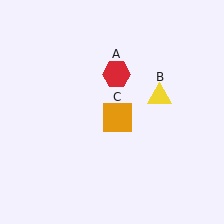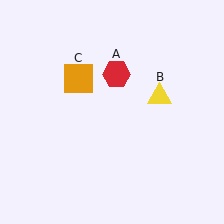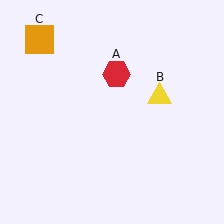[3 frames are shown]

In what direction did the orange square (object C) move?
The orange square (object C) moved up and to the left.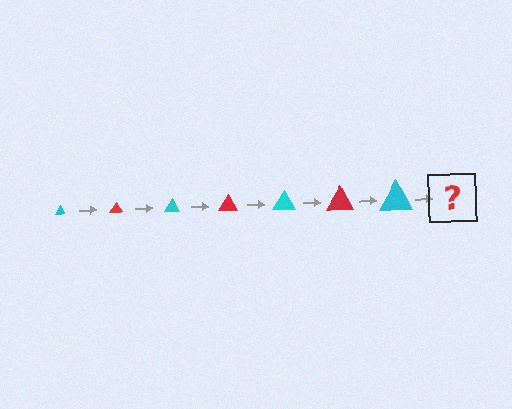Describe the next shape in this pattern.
It should be a red triangle, larger than the previous one.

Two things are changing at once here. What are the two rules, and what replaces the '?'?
The two rules are that the triangle grows larger each step and the color cycles through cyan and red. The '?' should be a red triangle, larger than the previous one.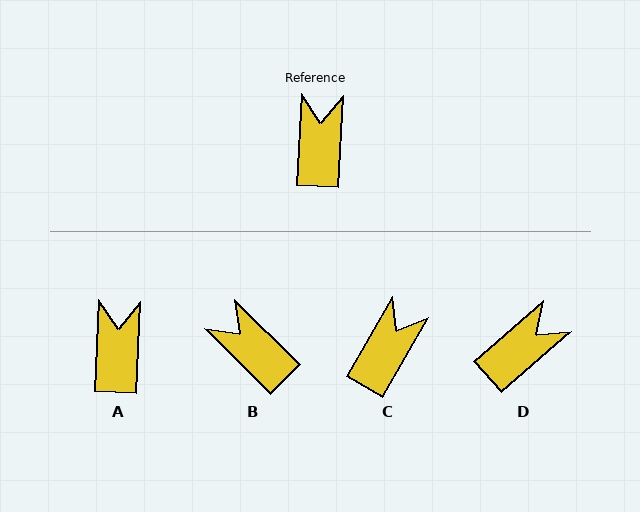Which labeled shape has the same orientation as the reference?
A.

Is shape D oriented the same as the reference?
No, it is off by about 46 degrees.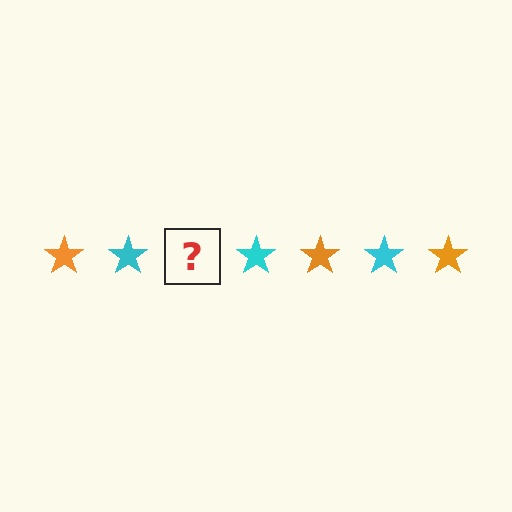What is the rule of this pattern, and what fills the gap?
The rule is that the pattern cycles through orange, cyan stars. The gap should be filled with an orange star.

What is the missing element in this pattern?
The missing element is an orange star.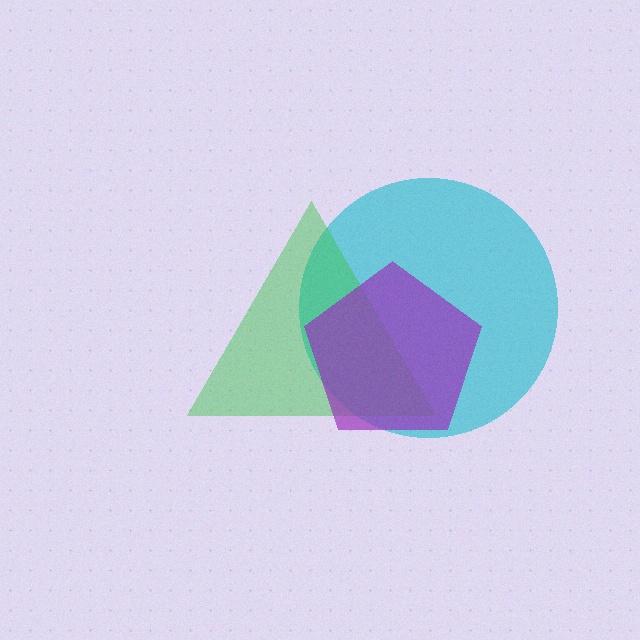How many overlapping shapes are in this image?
There are 3 overlapping shapes in the image.